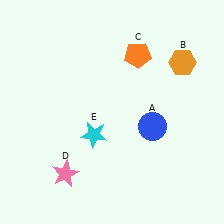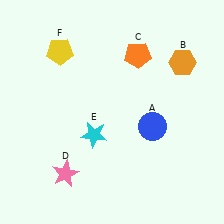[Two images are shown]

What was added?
A yellow pentagon (F) was added in Image 2.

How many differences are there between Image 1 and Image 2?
There is 1 difference between the two images.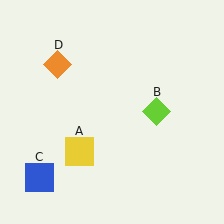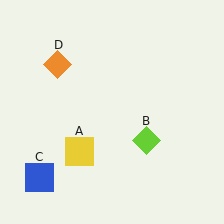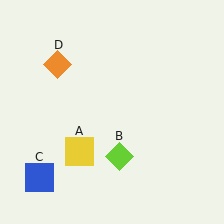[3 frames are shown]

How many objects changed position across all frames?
1 object changed position: lime diamond (object B).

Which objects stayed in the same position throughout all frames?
Yellow square (object A) and blue square (object C) and orange diamond (object D) remained stationary.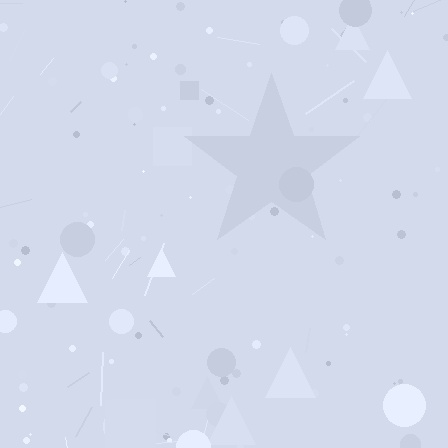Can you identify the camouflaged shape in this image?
The camouflaged shape is a star.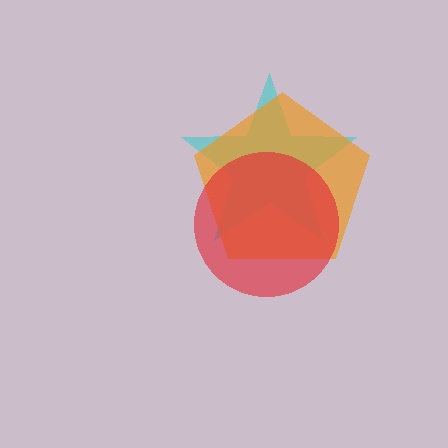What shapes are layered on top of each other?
The layered shapes are: a cyan star, an orange pentagon, a red circle.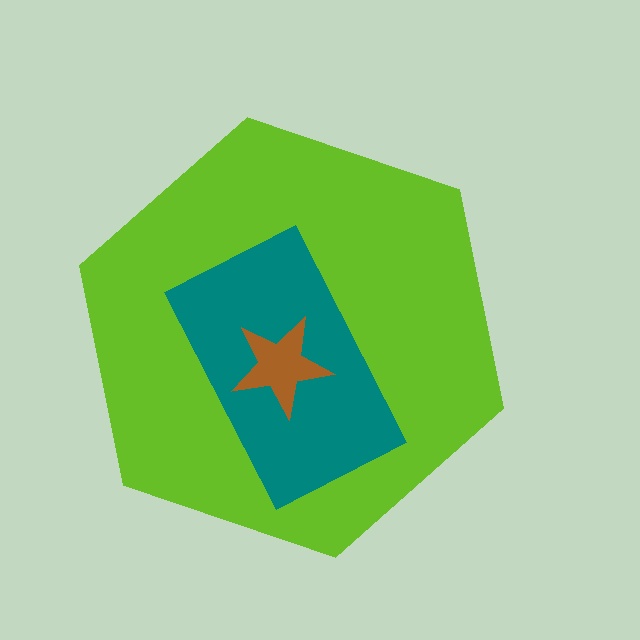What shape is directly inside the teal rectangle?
The brown star.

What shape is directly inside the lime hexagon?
The teal rectangle.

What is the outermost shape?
The lime hexagon.